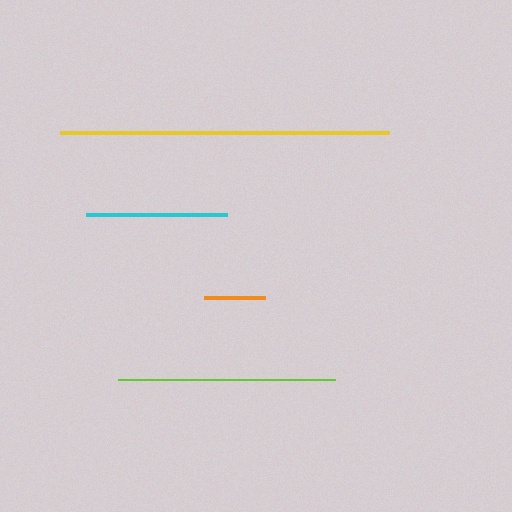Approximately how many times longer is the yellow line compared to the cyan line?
The yellow line is approximately 2.3 times the length of the cyan line.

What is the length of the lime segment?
The lime segment is approximately 216 pixels long.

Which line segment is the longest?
The yellow line is the longest at approximately 329 pixels.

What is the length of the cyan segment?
The cyan segment is approximately 142 pixels long.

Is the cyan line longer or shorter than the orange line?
The cyan line is longer than the orange line.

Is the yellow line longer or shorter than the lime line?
The yellow line is longer than the lime line.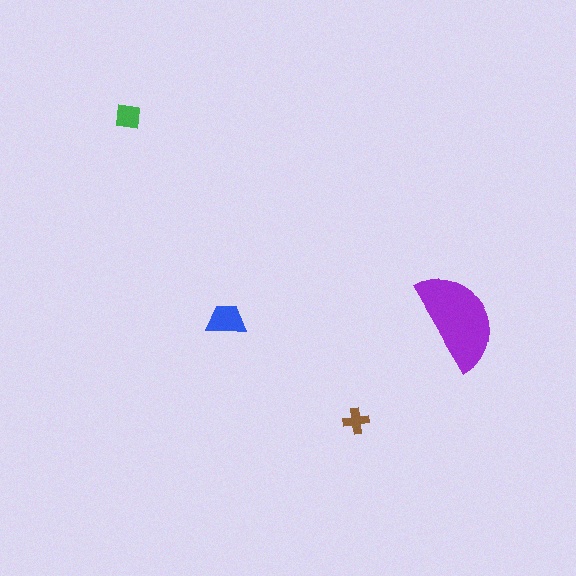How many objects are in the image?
There are 4 objects in the image.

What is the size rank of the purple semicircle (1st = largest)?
1st.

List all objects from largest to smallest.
The purple semicircle, the blue trapezoid, the green square, the brown cross.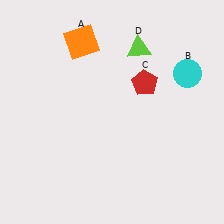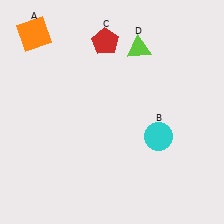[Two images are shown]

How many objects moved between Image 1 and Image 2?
3 objects moved between the two images.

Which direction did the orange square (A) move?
The orange square (A) moved left.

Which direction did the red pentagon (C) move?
The red pentagon (C) moved up.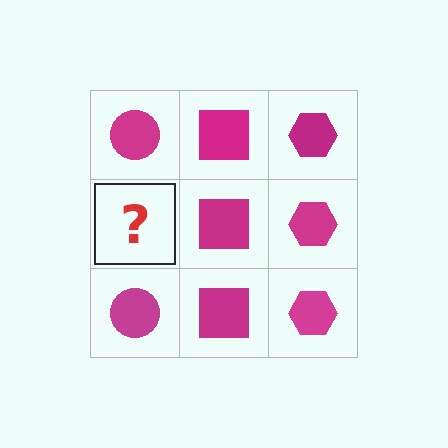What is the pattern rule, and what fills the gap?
The rule is that each column has a consistent shape. The gap should be filled with a magenta circle.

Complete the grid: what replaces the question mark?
The question mark should be replaced with a magenta circle.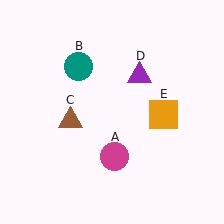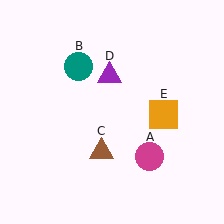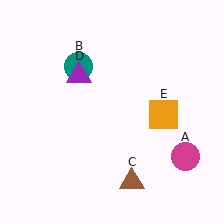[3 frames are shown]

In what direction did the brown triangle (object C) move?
The brown triangle (object C) moved down and to the right.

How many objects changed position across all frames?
3 objects changed position: magenta circle (object A), brown triangle (object C), purple triangle (object D).